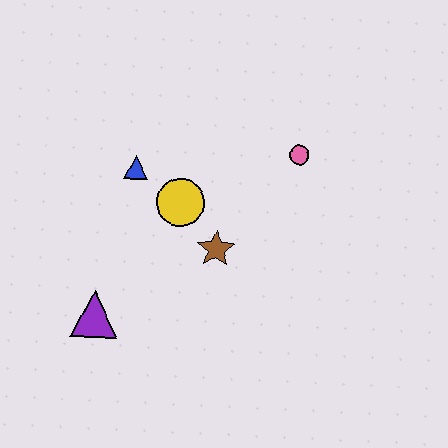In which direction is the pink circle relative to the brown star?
The pink circle is above the brown star.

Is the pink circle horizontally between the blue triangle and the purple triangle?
No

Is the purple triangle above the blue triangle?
No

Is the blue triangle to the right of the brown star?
No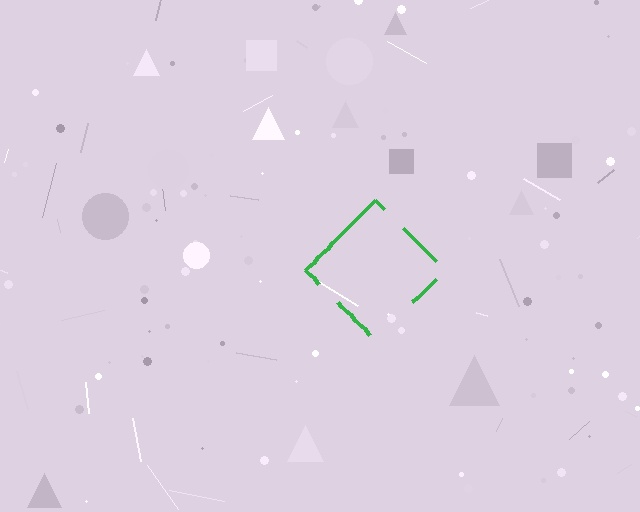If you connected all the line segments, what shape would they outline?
They would outline a diamond.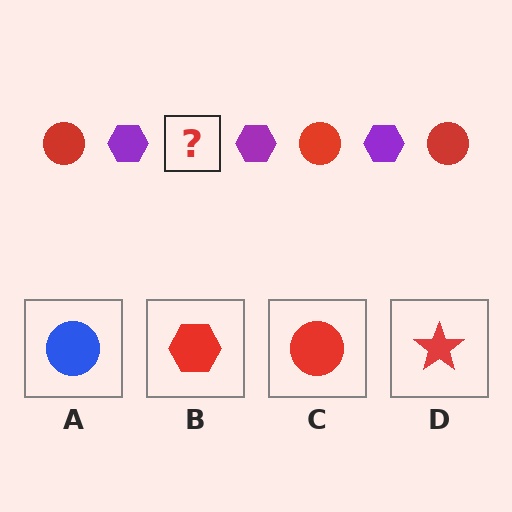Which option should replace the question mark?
Option C.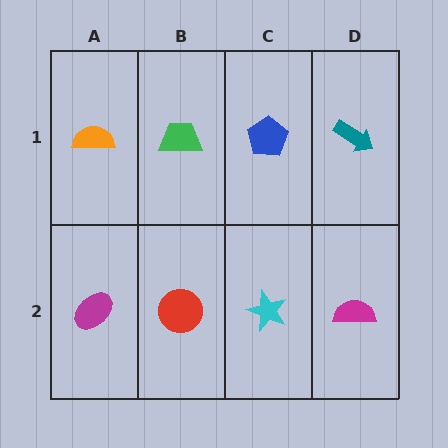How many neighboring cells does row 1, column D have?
2.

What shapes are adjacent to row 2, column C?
A blue pentagon (row 1, column C), a red circle (row 2, column B), a magenta semicircle (row 2, column D).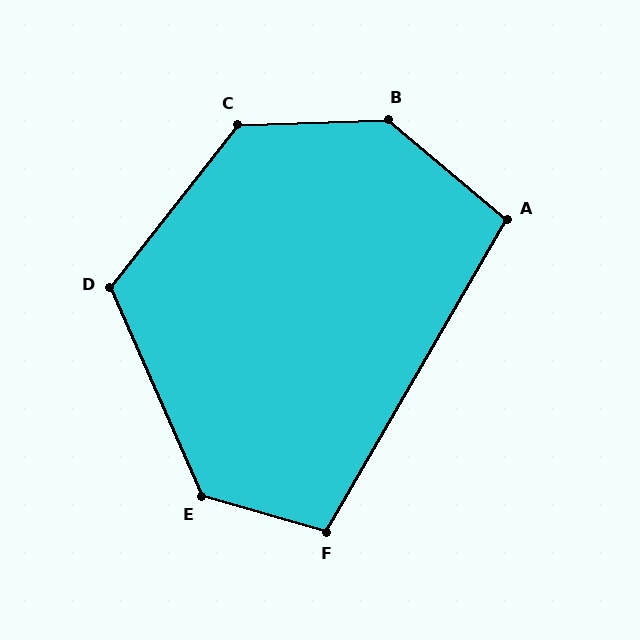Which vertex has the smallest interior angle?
A, at approximately 100 degrees.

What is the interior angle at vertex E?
Approximately 130 degrees (obtuse).